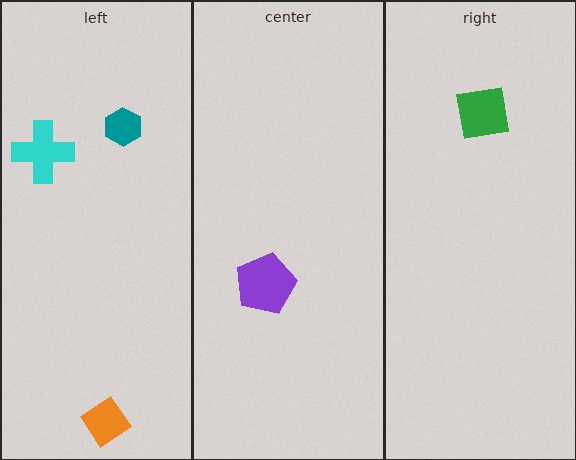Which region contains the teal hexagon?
The left region.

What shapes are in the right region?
The green square.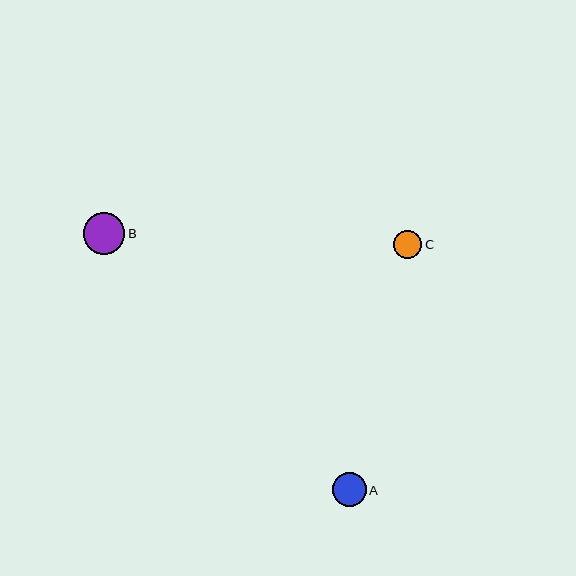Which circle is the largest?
Circle B is the largest with a size of approximately 41 pixels.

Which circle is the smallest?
Circle C is the smallest with a size of approximately 28 pixels.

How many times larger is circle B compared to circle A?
Circle B is approximately 1.2 times the size of circle A.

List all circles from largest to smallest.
From largest to smallest: B, A, C.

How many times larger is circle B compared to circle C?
Circle B is approximately 1.5 times the size of circle C.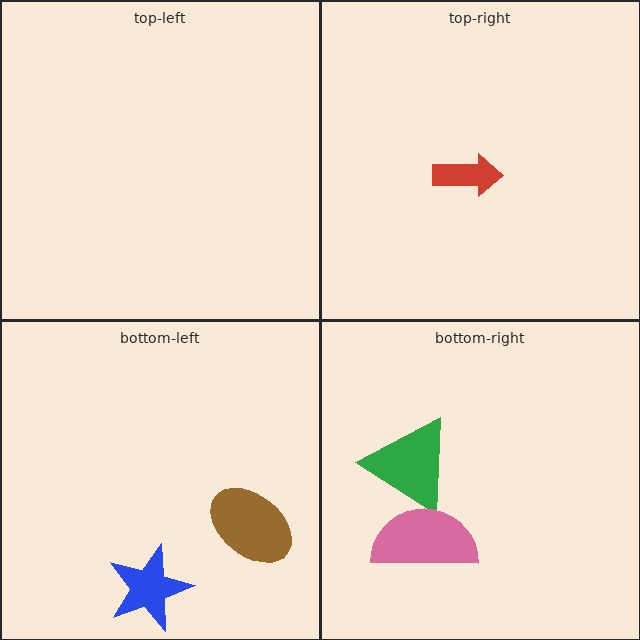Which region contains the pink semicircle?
The bottom-right region.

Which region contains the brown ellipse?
The bottom-left region.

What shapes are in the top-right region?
The red arrow.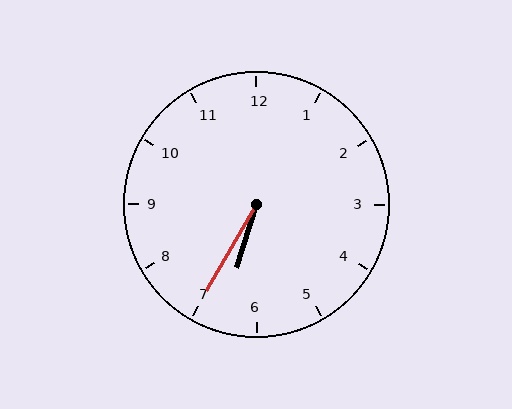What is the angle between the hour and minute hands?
Approximately 12 degrees.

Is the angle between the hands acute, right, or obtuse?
It is acute.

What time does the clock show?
6:35.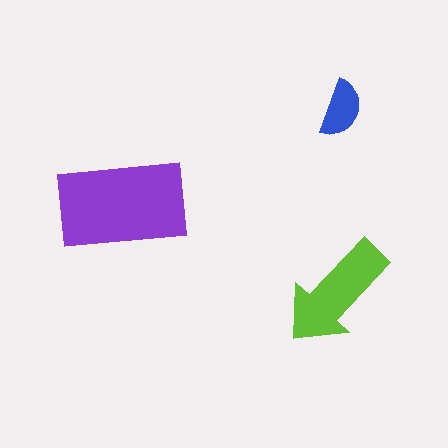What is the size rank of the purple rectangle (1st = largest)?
1st.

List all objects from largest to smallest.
The purple rectangle, the lime arrow, the blue semicircle.